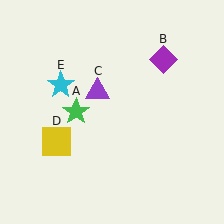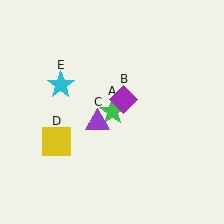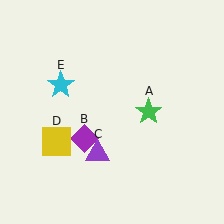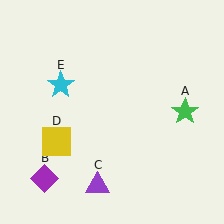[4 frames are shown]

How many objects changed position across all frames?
3 objects changed position: green star (object A), purple diamond (object B), purple triangle (object C).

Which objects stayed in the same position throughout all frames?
Yellow square (object D) and cyan star (object E) remained stationary.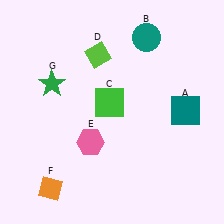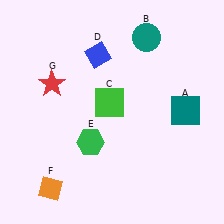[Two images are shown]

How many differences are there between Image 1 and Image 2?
There are 3 differences between the two images.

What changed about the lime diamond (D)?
In Image 1, D is lime. In Image 2, it changed to blue.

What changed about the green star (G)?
In Image 1, G is green. In Image 2, it changed to red.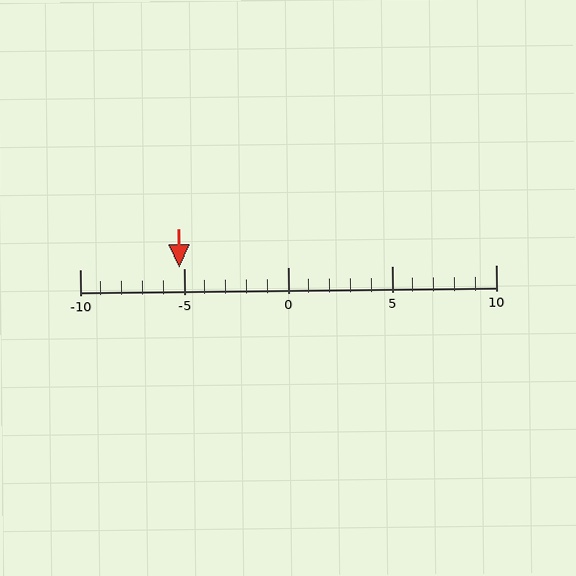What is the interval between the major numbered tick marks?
The major tick marks are spaced 5 units apart.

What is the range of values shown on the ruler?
The ruler shows values from -10 to 10.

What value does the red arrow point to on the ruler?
The red arrow points to approximately -5.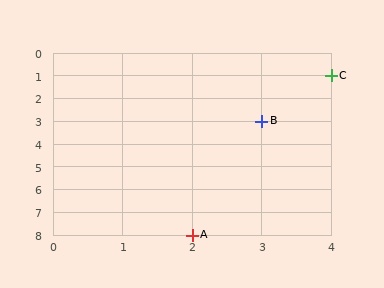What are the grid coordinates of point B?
Point B is at grid coordinates (3, 3).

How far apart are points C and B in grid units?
Points C and B are 1 column and 2 rows apart (about 2.2 grid units diagonally).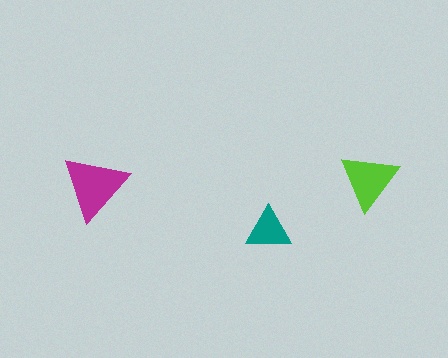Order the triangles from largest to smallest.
the magenta one, the lime one, the teal one.